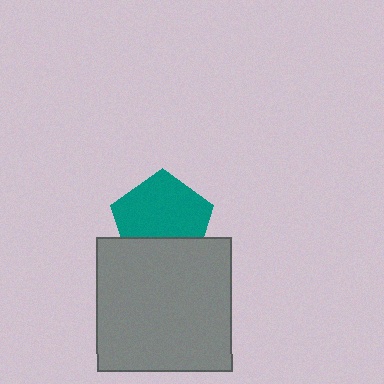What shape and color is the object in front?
The object in front is a gray square.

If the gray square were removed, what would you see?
You would see the complete teal pentagon.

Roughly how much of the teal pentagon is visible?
Most of it is visible (roughly 69%).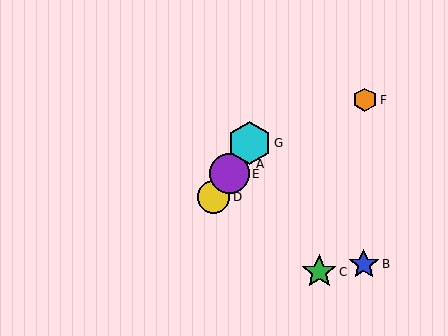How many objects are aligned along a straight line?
4 objects (A, D, E, G) are aligned along a straight line.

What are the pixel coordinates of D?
Object D is at (214, 197).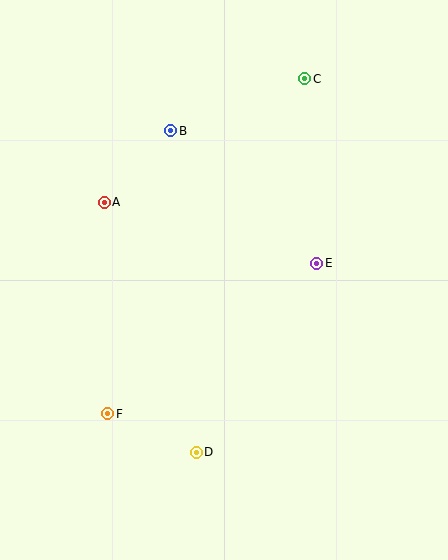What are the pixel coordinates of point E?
Point E is at (317, 263).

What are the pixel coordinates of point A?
Point A is at (104, 202).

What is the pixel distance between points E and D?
The distance between E and D is 224 pixels.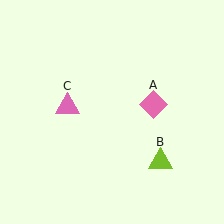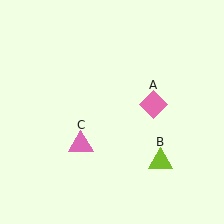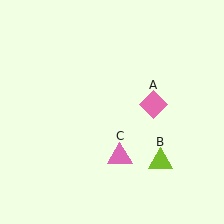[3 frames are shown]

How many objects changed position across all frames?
1 object changed position: pink triangle (object C).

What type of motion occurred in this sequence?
The pink triangle (object C) rotated counterclockwise around the center of the scene.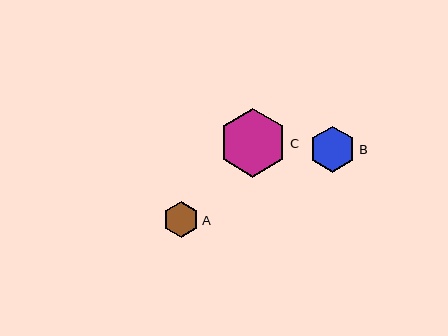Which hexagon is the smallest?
Hexagon A is the smallest with a size of approximately 36 pixels.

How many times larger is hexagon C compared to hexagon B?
Hexagon C is approximately 1.5 times the size of hexagon B.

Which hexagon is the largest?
Hexagon C is the largest with a size of approximately 69 pixels.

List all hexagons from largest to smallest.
From largest to smallest: C, B, A.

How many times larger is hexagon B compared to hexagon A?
Hexagon B is approximately 1.3 times the size of hexagon A.